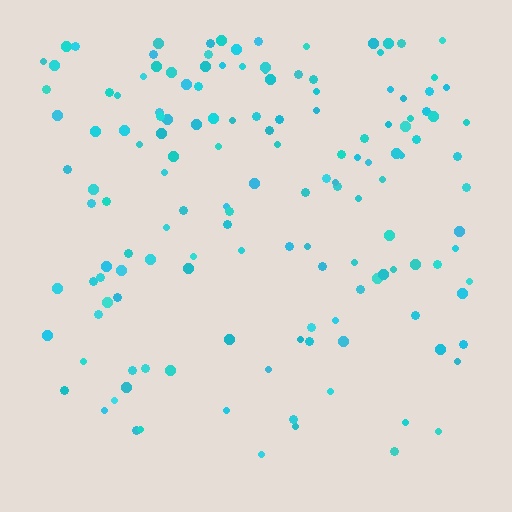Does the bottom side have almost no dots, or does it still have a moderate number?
Still a moderate number, just noticeably fewer than the top.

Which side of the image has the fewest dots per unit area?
The bottom.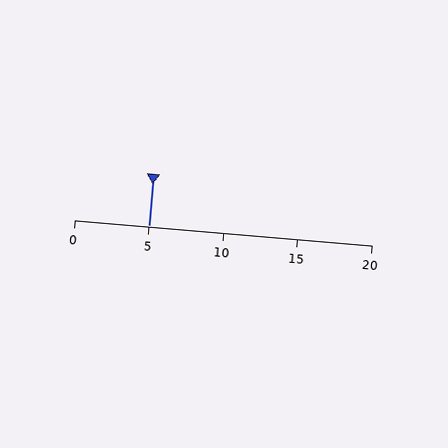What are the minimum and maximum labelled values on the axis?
The axis runs from 0 to 20.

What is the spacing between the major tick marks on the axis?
The major ticks are spaced 5 apart.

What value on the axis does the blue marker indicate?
The marker indicates approximately 5.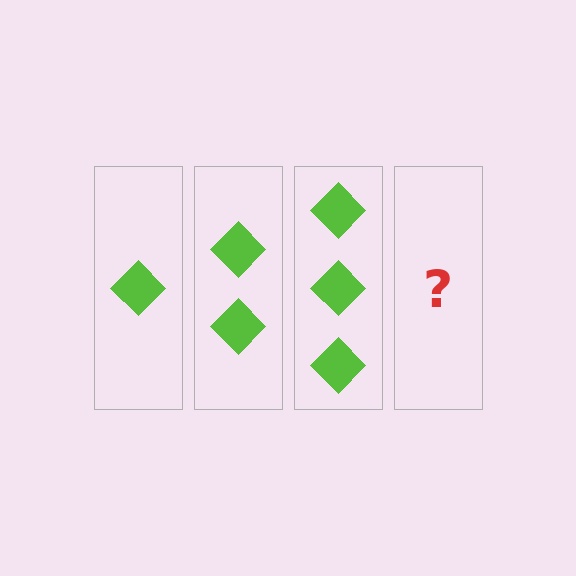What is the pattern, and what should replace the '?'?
The pattern is that each step adds one more diamond. The '?' should be 4 diamonds.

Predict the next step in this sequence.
The next step is 4 diamonds.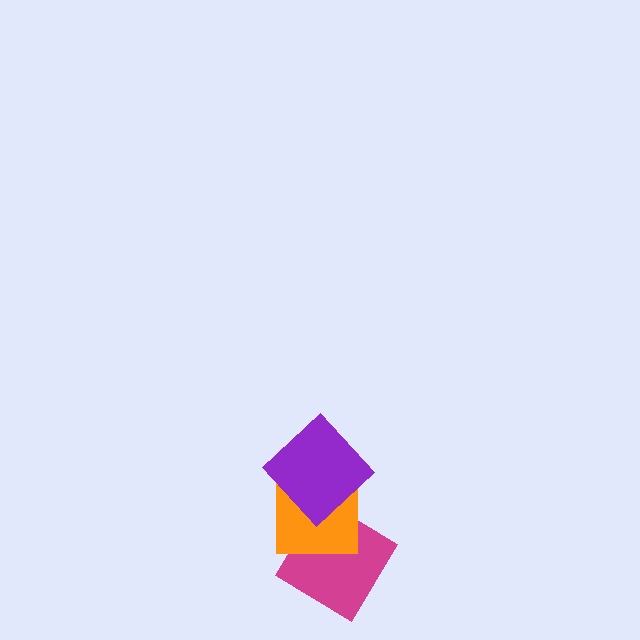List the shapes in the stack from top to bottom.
From top to bottom: the purple diamond, the orange square, the magenta diamond.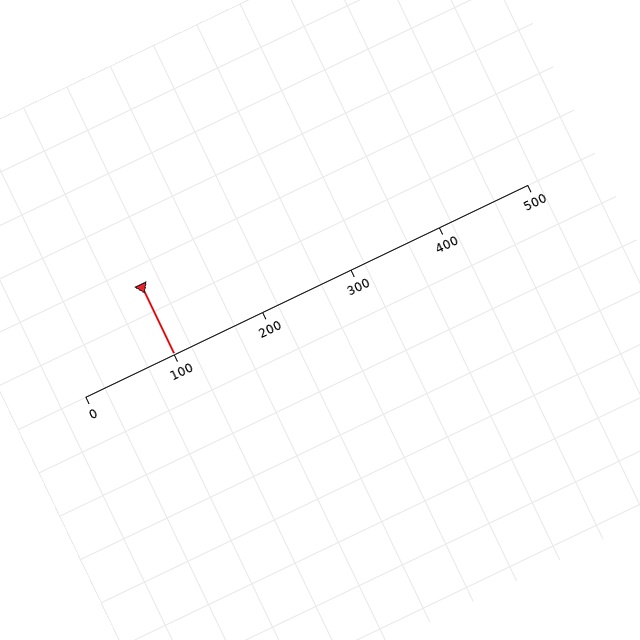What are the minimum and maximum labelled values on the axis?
The axis runs from 0 to 500.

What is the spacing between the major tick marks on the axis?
The major ticks are spaced 100 apart.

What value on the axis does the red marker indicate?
The marker indicates approximately 100.